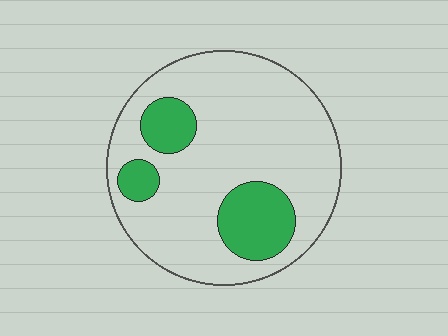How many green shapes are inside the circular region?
3.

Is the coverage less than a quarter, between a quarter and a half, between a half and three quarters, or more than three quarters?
Less than a quarter.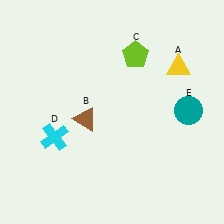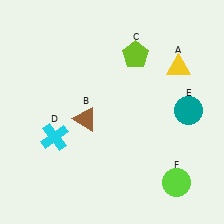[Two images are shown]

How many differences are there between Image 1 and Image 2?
There is 1 difference between the two images.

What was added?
A lime circle (F) was added in Image 2.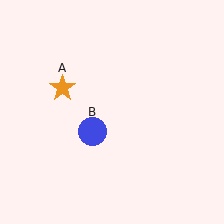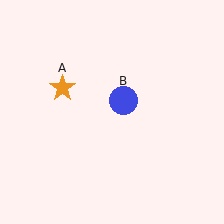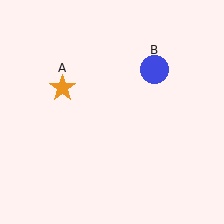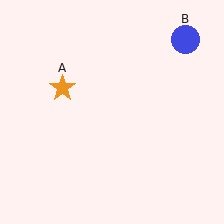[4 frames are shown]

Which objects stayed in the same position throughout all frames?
Orange star (object A) remained stationary.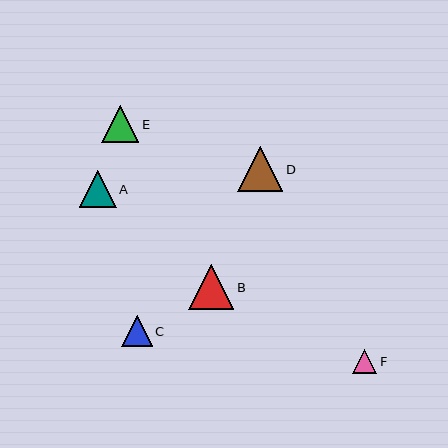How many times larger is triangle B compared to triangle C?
Triangle B is approximately 1.5 times the size of triangle C.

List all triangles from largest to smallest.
From largest to smallest: D, B, E, A, C, F.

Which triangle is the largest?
Triangle D is the largest with a size of approximately 45 pixels.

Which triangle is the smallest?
Triangle F is the smallest with a size of approximately 24 pixels.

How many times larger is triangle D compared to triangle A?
Triangle D is approximately 1.2 times the size of triangle A.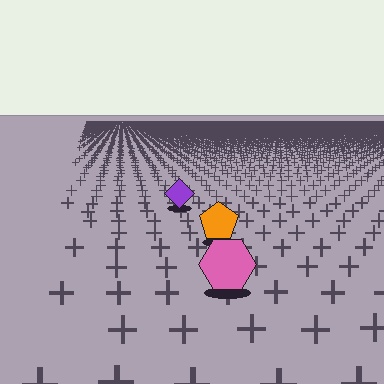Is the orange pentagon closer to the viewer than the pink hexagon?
No. The pink hexagon is closer — you can tell from the texture gradient: the ground texture is coarser near it.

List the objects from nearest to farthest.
From nearest to farthest: the pink hexagon, the orange pentagon, the purple diamond.